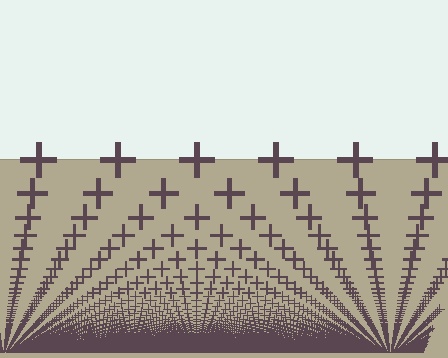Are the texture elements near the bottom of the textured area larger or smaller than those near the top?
Smaller. The gradient is inverted — elements near the bottom are smaller and denser.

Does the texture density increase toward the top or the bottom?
Density increases toward the bottom.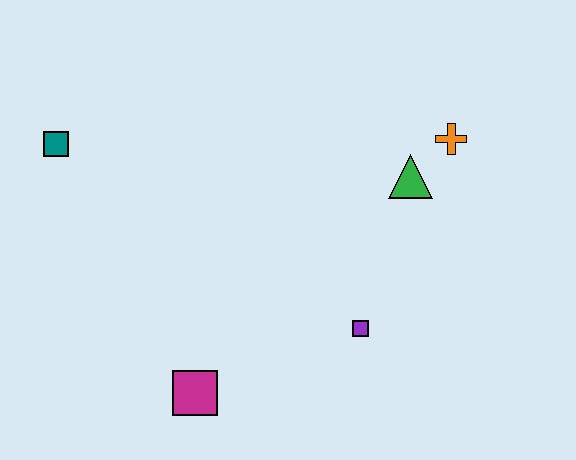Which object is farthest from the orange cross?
The teal square is farthest from the orange cross.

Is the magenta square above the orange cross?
No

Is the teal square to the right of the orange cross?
No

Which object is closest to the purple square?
The green triangle is closest to the purple square.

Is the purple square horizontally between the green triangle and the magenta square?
Yes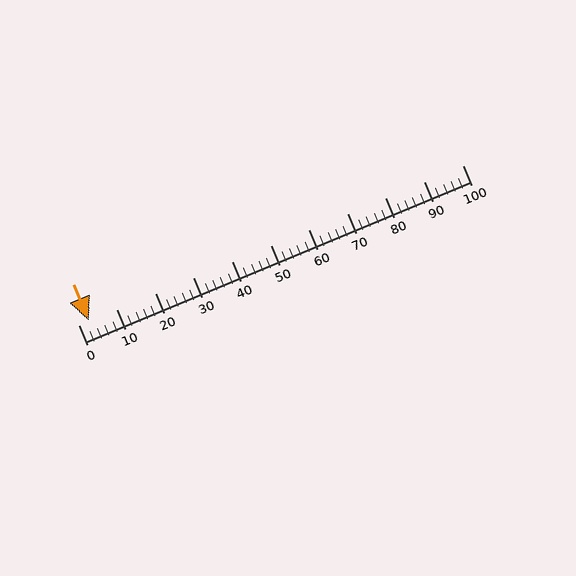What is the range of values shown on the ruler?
The ruler shows values from 0 to 100.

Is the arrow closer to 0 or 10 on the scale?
The arrow is closer to 0.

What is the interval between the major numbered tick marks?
The major tick marks are spaced 10 units apart.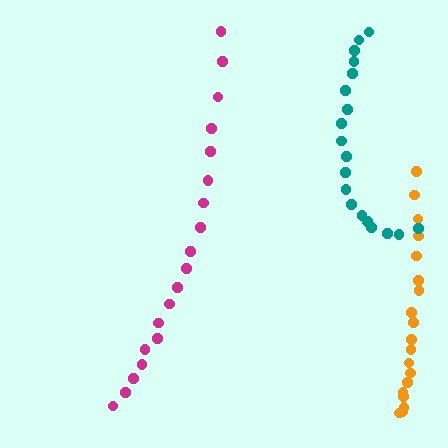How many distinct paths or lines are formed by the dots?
There are 3 distinct paths.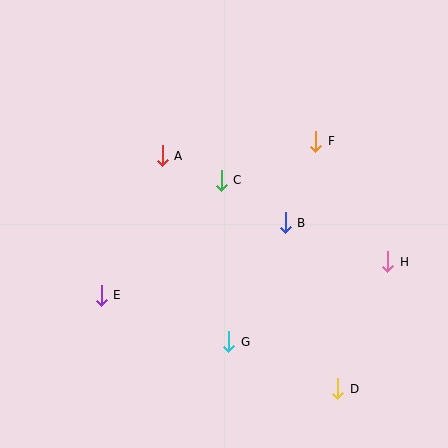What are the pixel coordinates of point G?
Point G is at (229, 342).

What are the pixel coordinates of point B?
Point B is at (285, 223).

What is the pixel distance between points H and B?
The distance between H and B is 110 pixels.